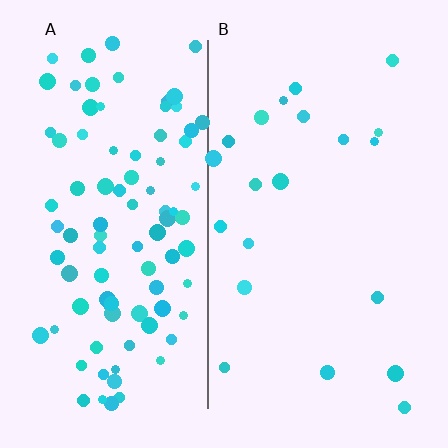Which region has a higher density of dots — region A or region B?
A (the left).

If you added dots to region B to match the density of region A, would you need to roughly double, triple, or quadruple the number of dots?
Approximately quadruple.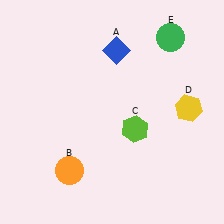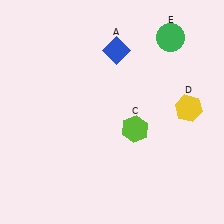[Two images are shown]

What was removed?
The orange circle (B) was removed in Image 2.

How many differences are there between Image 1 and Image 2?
There is 1 difference between the two images.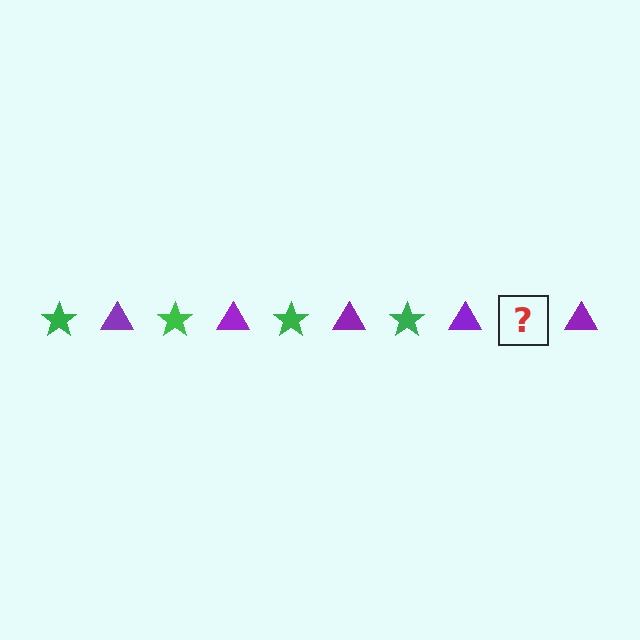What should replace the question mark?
The question mark should be replaced with a green star.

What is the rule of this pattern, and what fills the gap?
The rule is that the pattern alternates between green star and purple triangle. The gap should be filled with a green star.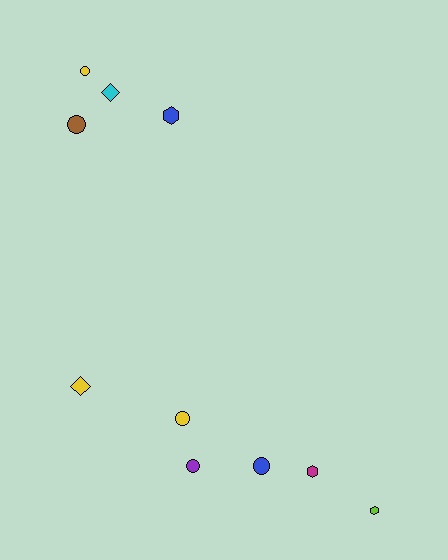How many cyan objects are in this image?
There is 1 cyan object.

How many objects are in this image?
There are 10 objects.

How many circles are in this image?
There are 5 circles.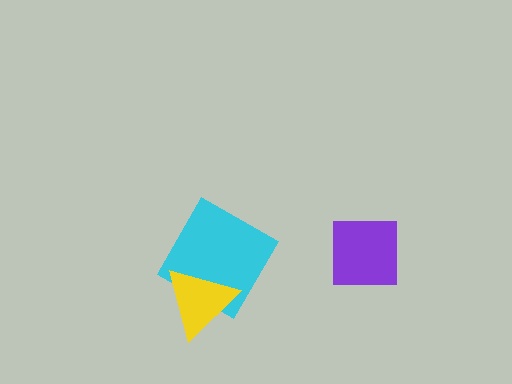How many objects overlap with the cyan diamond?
1 object overlaps with the cyan diamond.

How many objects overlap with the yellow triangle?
1 object overlaps with the yellow triangle.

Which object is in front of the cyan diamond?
The yellow triangle is in front of the cyan diamond.